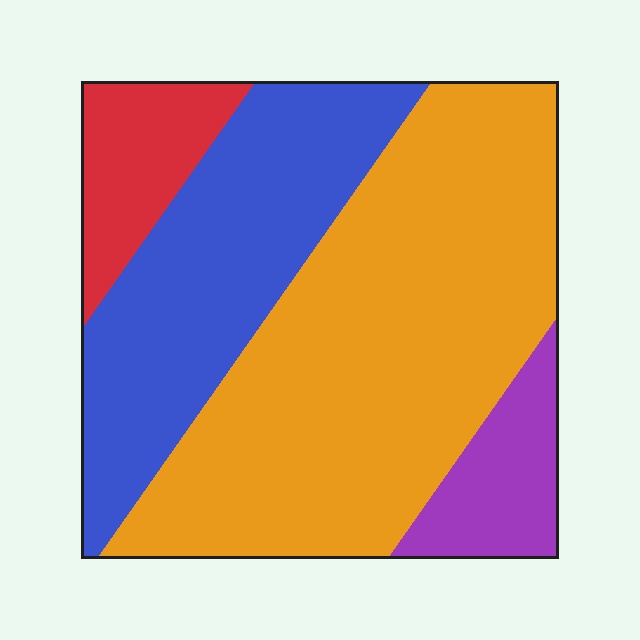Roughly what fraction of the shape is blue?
Blue takes up about one quarter (1/4) of the shape.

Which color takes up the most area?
Orange, at roughly 50%.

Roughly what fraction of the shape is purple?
Purple covers 9% of the shape.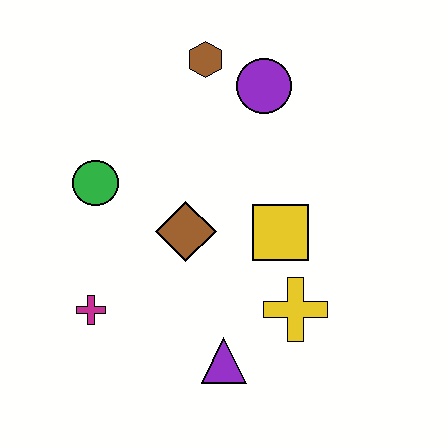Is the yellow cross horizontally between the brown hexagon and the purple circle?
No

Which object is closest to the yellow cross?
The yellow square is closest to the yellow cross.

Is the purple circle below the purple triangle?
No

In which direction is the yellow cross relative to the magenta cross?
The yellow cross is to the right of the magenta cross.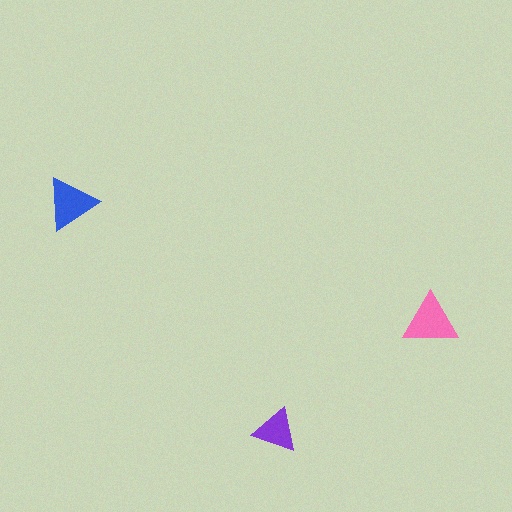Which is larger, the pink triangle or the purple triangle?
The pink one.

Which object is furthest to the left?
The blue triangle is leftmost.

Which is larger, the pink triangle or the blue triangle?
The pink one.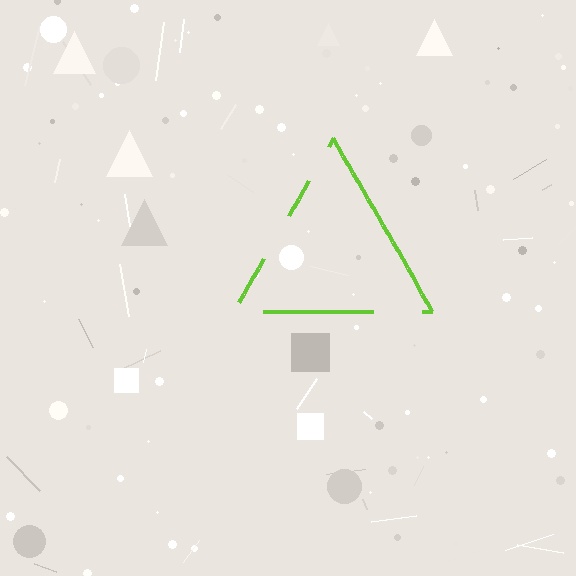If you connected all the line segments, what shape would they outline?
They would outline a triangle.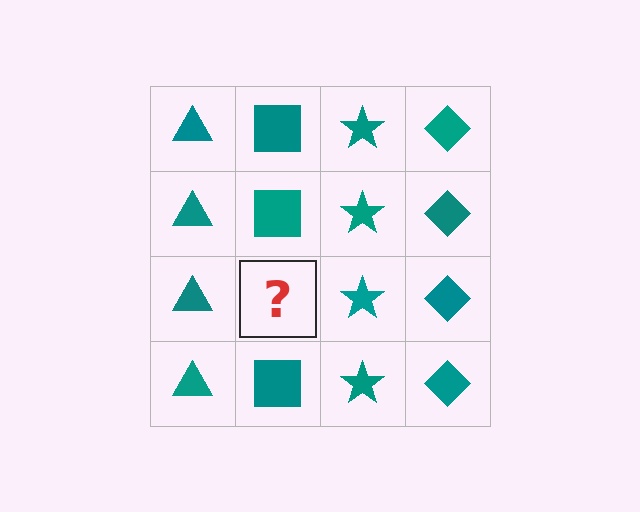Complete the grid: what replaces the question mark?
The question mark should be replaced with a teal square.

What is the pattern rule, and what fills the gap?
The rule is that each column has a consistent shape. The gap should be filled with a teal square.